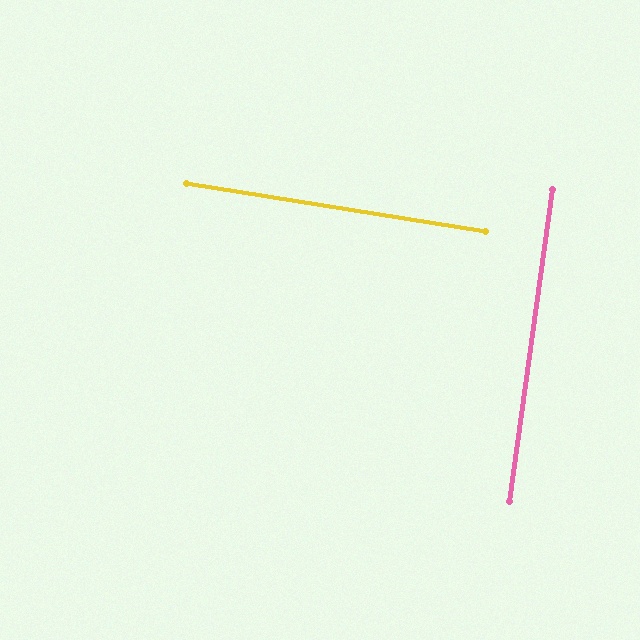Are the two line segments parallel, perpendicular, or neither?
Perpendicular — they meet at approximately 89°.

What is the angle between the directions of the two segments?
Approximately 89 degrees.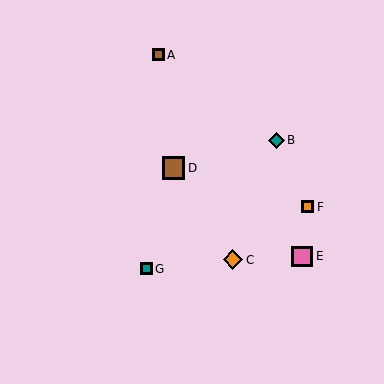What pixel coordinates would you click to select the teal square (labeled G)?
Click at (146, 269) to select the teal square G.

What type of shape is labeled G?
Shape G is a teal square.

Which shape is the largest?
The brown square (labeled D) is the largest.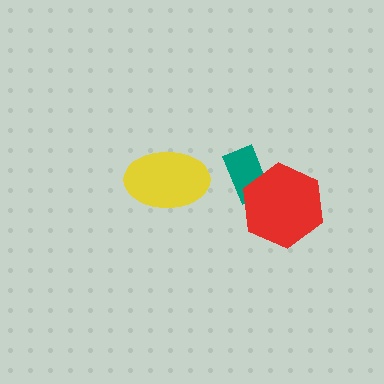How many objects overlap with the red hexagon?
1 object overlaps with the red hexagon.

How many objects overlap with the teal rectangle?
1 object overlaps with the teal rectangle.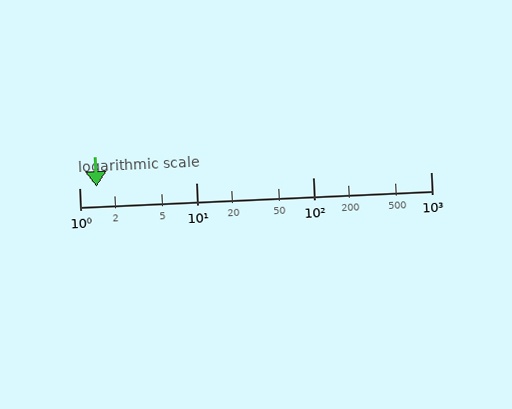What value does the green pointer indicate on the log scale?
The pointer indicates approximately 1.4.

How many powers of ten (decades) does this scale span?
The scale spans 3 decades, from 1 to 1000.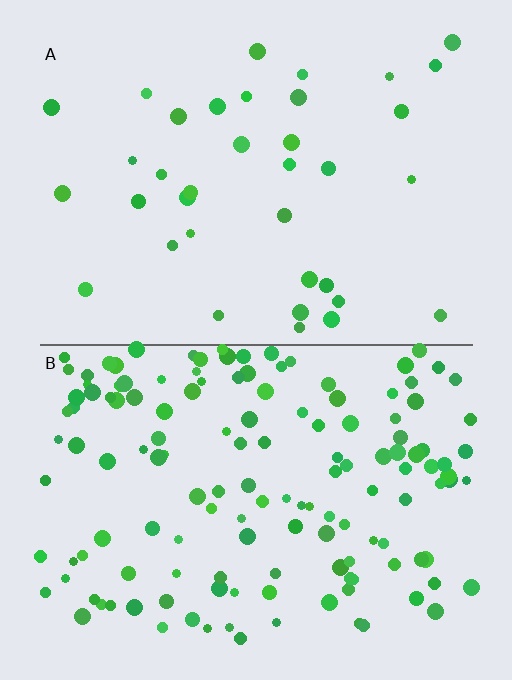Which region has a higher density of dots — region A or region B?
B (the bottom).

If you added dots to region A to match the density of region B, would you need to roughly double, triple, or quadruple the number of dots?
Approximately quadruple.